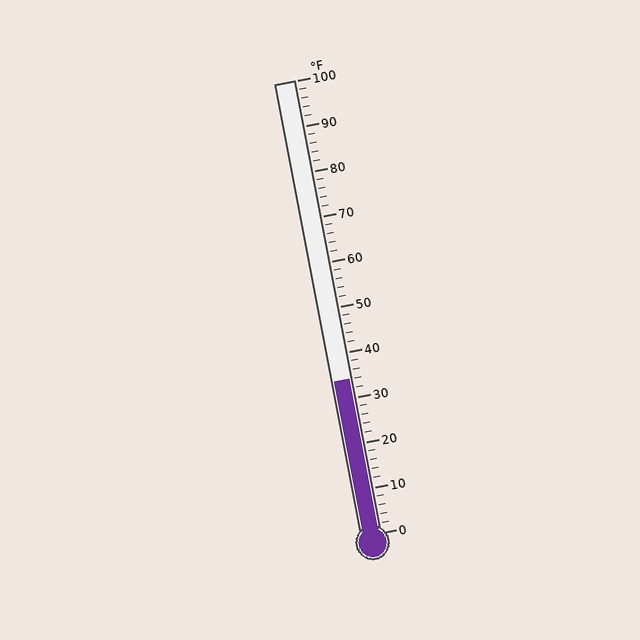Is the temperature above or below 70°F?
The temperature is below 70°F.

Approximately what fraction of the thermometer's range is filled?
The thermometer is filled to approximately 35% of its range.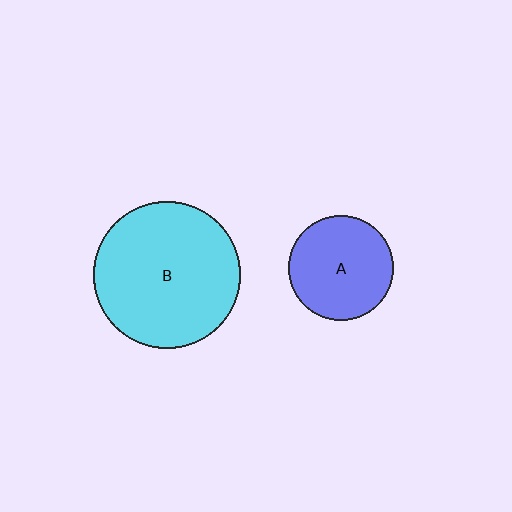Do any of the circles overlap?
No, none of the circles overlap.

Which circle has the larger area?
Circle B (cyan).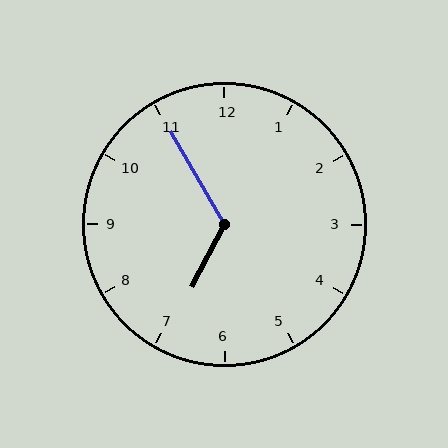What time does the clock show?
6:55.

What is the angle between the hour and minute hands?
Approximately 122 degrees.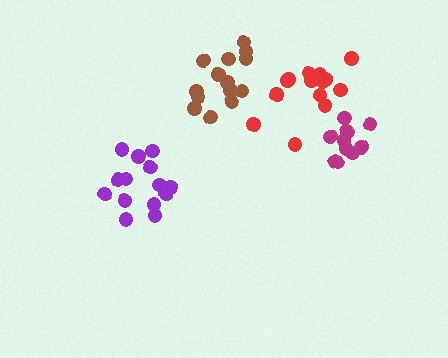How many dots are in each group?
Group 1: 14 dots, Group 2: 14 dots, Group 3: 15 dots, Group 4: 10 dots (53 total).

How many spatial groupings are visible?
There are 4 spatial groupings.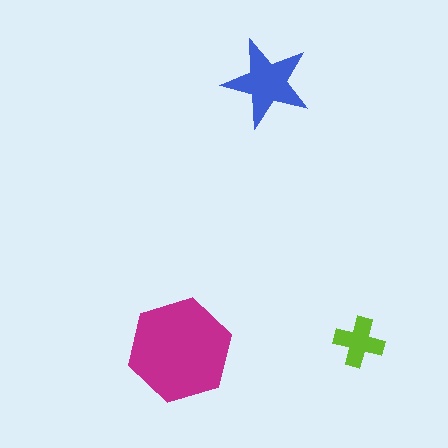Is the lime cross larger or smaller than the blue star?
Smaller.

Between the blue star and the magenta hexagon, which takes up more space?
The magenta hexagon.